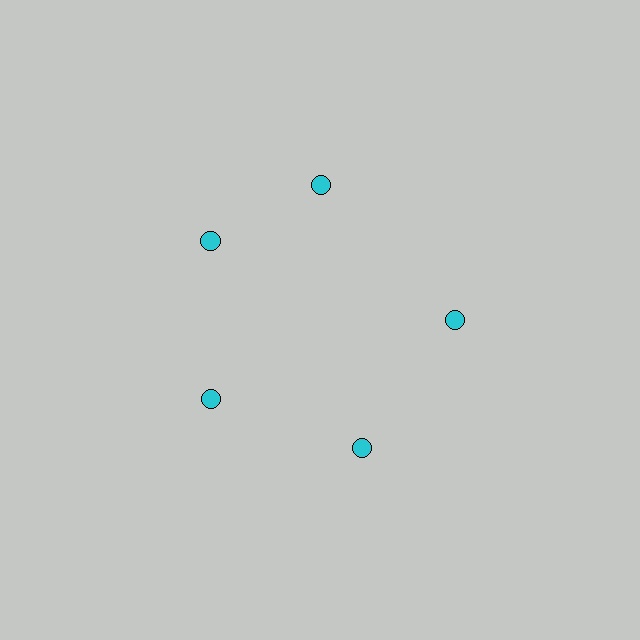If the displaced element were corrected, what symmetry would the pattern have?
It would have 5-fold rotational symmetry — the pattern would map onto itself every 72 degrees.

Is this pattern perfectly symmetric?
No. The 5 cyan circles are arranged in a ring, but one element near the 1 o'clock position is rotated out of alignment along the ring, breaking the 5-fold rotational symmetry.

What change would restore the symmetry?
The symmetry would be restored by rotating it back into even spacing with its neighbors so that all 5 circles sit at equal angles and equal distance from the center.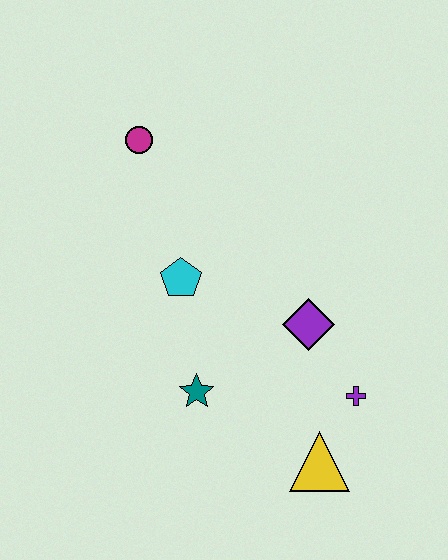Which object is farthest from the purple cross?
The magenta circle is farthest from the purple cross.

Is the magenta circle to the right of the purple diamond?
No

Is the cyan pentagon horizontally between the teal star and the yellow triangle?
No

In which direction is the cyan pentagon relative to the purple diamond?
The cyan pentagon is to the left of the purple diamond.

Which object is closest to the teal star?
The cyan pentagon is closest to the teal star.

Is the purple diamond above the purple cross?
Yes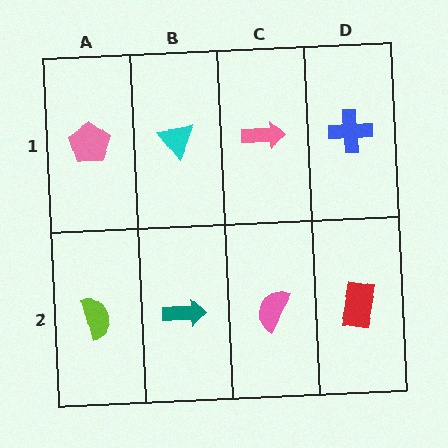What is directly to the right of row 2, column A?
A teal arrow.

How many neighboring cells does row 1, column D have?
2.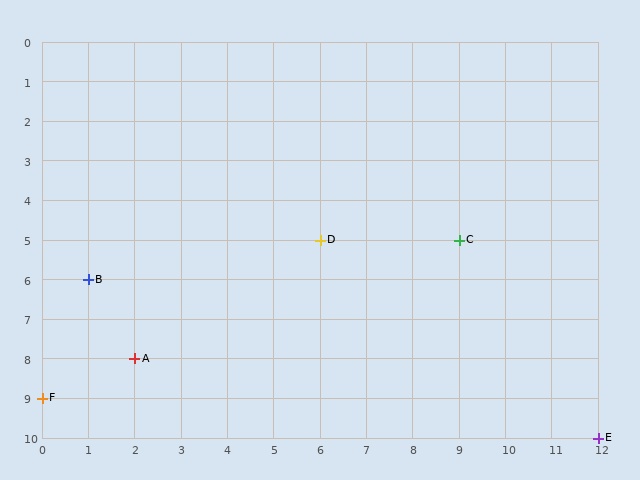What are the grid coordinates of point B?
Point B is at grid coordinates (1, 6).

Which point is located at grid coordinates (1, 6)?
Point B is at (1, 6).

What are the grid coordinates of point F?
Point F is at grid coordinates (0, 9).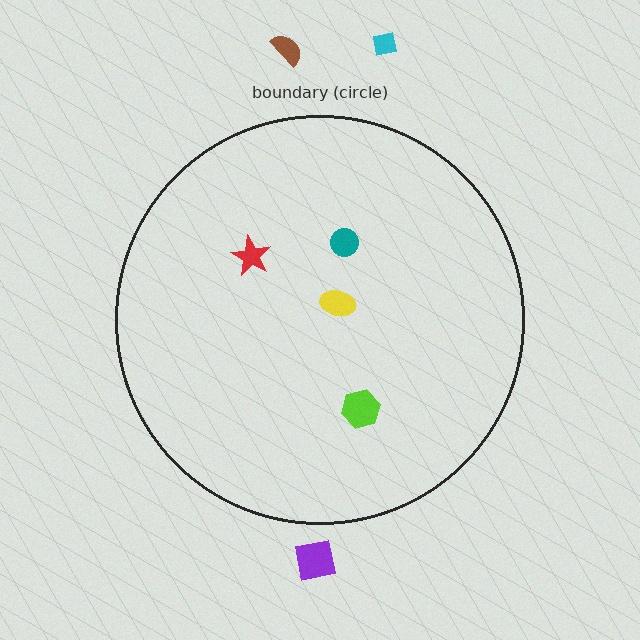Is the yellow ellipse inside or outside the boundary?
Inside.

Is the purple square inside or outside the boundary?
Outside.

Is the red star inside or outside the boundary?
Inside.